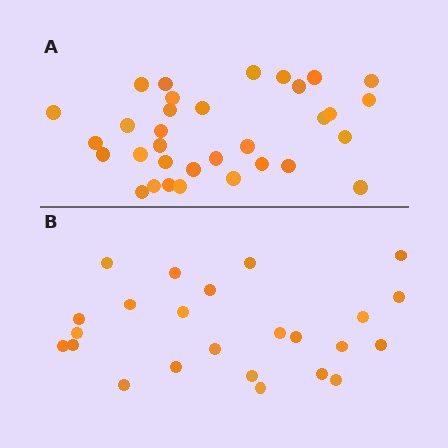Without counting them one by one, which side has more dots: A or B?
Region A (the top region) has more dots.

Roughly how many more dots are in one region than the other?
Region A has roughly 8 or so more dots than region B.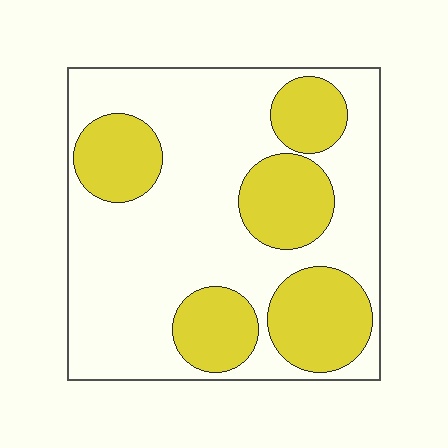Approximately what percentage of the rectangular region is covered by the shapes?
Approximately 35%.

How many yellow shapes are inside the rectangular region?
5.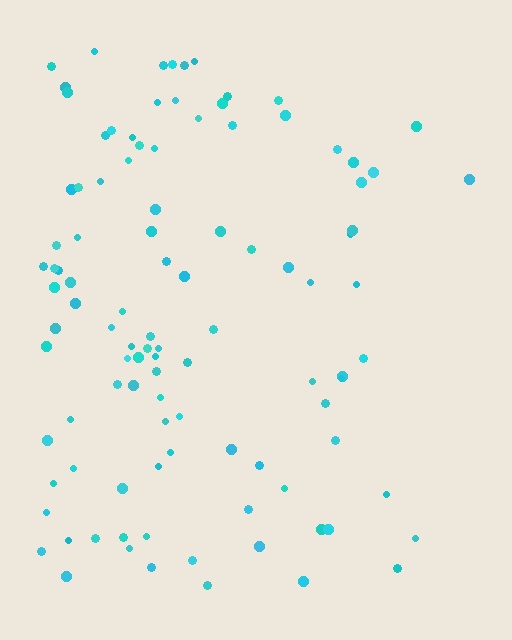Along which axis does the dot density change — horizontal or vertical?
Horizontal.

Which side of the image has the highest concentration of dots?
The left.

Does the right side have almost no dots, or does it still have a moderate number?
Still a moderate number, just noticeably fewer than the left.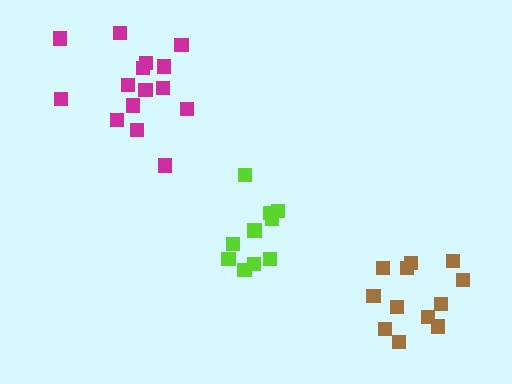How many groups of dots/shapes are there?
There are 3 groups.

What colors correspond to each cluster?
The clusters are colored: lime, brown, magenta.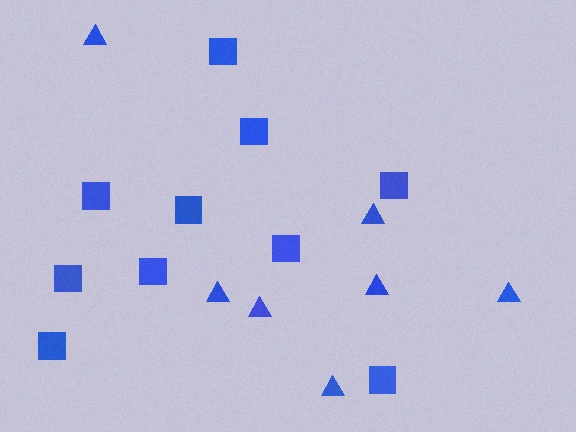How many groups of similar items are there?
There are 2 groups: one group of squares (10) and one group of triangles (7).